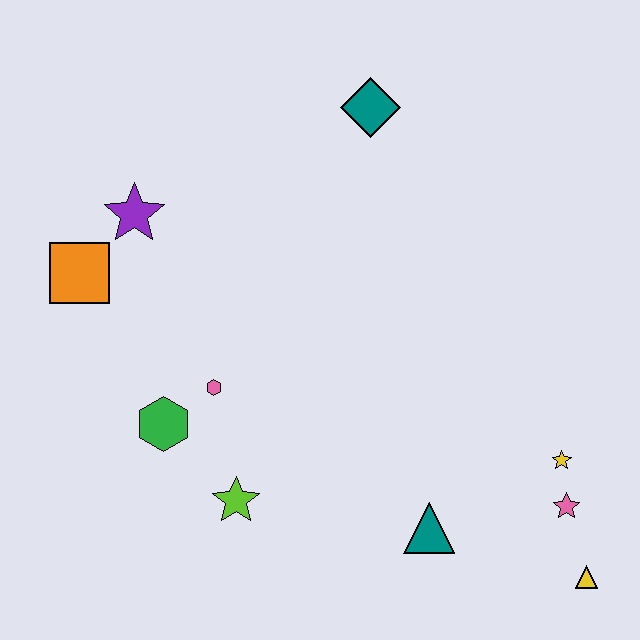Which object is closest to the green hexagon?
The pink hexagon is closest to the green hexagon.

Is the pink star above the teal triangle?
Yes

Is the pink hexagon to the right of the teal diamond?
No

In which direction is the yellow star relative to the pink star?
The yellow star is above the pink star.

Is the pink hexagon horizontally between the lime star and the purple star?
Yes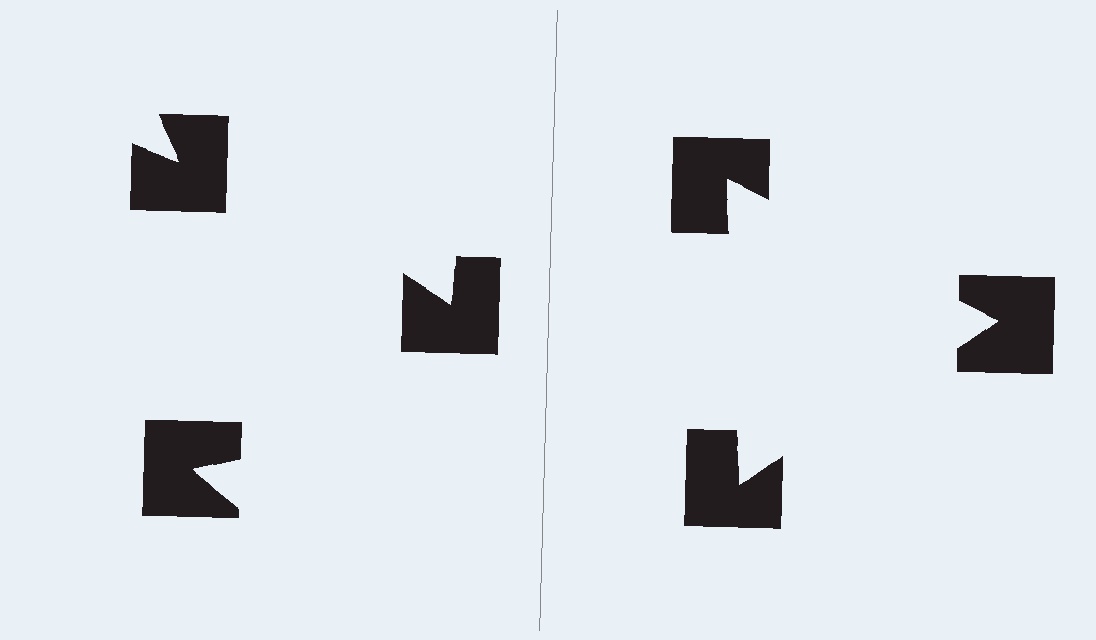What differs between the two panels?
The notched squares are positioned identically on both sides; only the wedge orientations differ. On the right they align to a triangle; on the left they are misaligned.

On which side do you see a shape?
An illusory triangle appears on the right side. On the left side the wedge cuts are rotated, so no coherent shape forms.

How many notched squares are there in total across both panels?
6 — 3 on each side.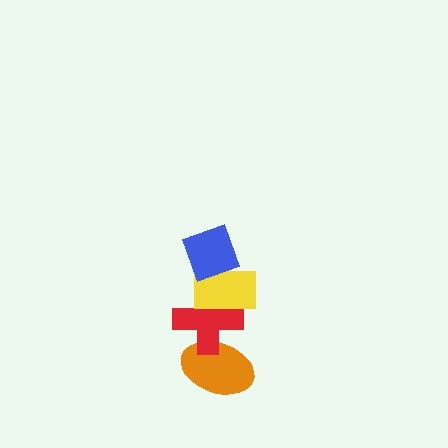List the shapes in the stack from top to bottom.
From top to bottom: the blue diamond, the yellow rectangle, the red cross, the orange ellipse.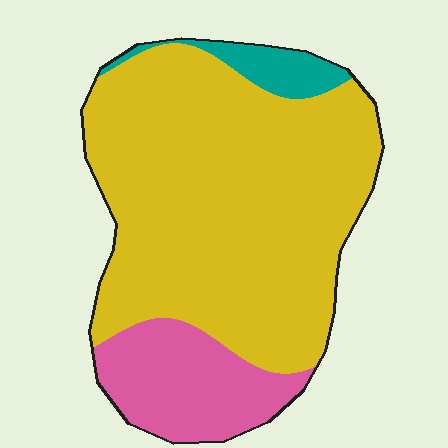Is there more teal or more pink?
Pink.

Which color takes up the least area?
Teal, at roughly 5%.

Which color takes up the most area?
Yellow, at roughly 75%.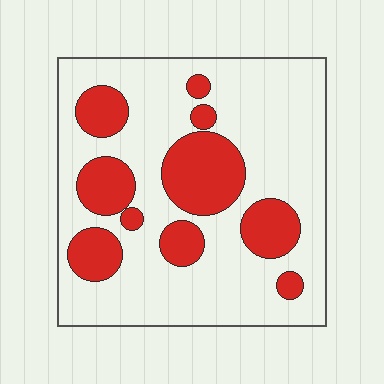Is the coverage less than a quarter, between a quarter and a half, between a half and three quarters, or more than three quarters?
Between a quarter and a half.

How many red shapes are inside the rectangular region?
10.